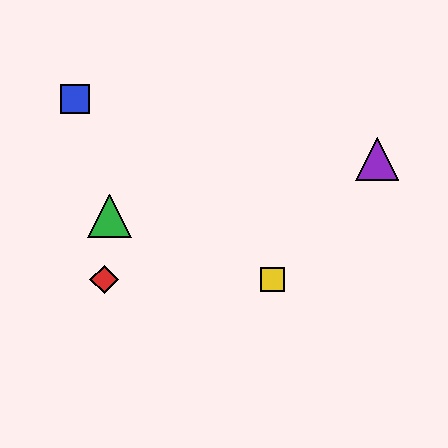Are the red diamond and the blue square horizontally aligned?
No, the red diamond is at y≈279 and the blue square is at y≈99.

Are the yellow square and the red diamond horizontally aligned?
Yes, both are at y≈279.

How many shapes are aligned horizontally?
2 shapes (the red diamond, the yellow square) are aligned horizontally.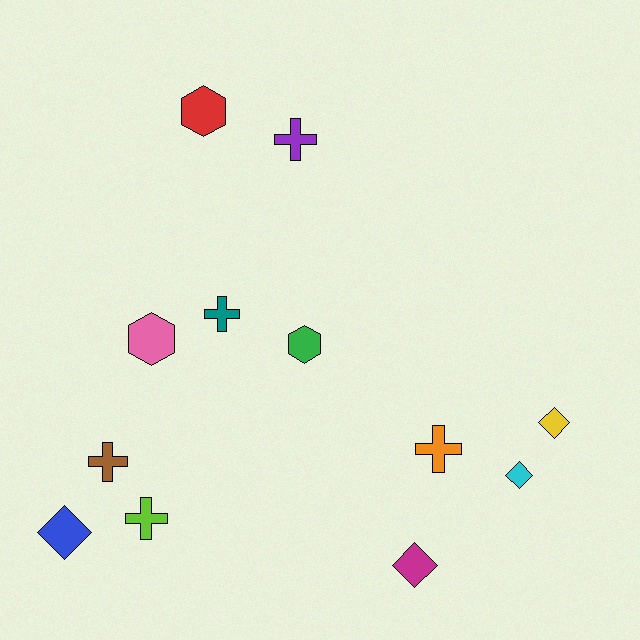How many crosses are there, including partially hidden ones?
There are 5 crosses.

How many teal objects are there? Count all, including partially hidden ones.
There is 1 teal object.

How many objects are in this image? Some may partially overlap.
There are 12 objects.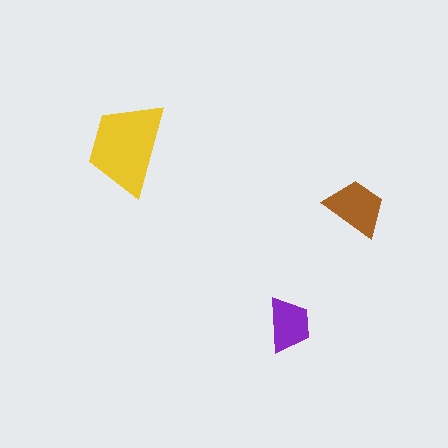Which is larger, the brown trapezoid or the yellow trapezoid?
The yellow one.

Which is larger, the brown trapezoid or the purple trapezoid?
The brown one.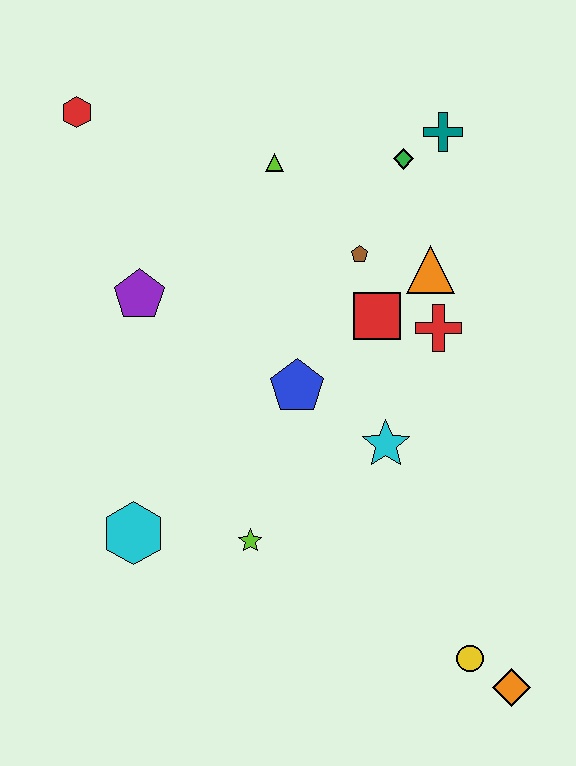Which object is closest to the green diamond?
The teal cross is closest to the green diamond.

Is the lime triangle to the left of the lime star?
No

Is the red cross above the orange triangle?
No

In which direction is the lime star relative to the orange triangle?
The lime star is below the orange triangle.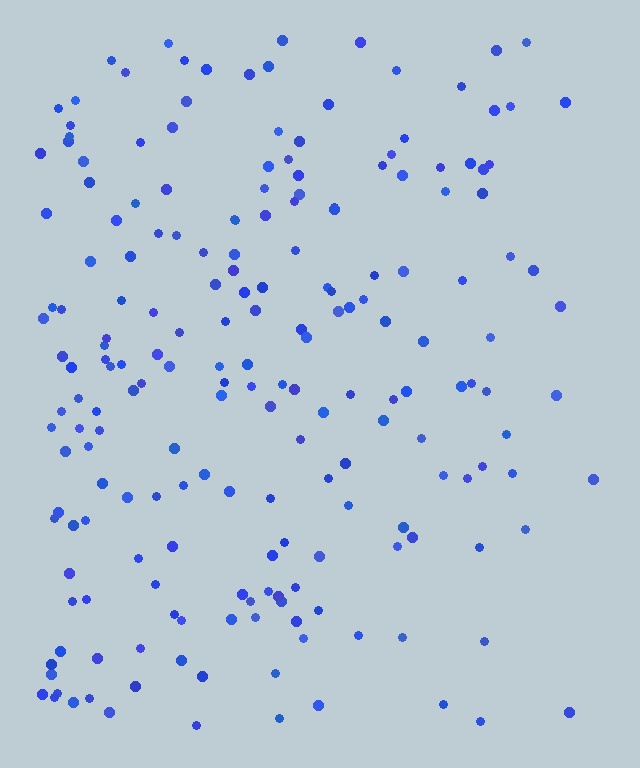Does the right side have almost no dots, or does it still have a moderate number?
Still a moderate number, just noticeably fewer than the left.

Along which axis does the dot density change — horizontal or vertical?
Horizontal.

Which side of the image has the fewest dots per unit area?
The right.